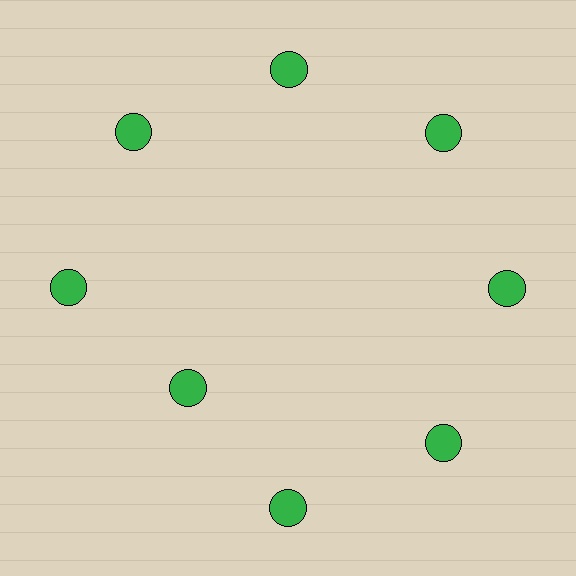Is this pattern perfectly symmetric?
No. The 8 green circles are arranged in a ring, but one element near the 8 o'clock position is pulled inward toward the center, breaking the 8-fold rotational symmetry.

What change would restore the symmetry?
The symmetry would be restored by moving it outward, back onto the ring so that all 8 circles sit at equal angles and equal distance from the center.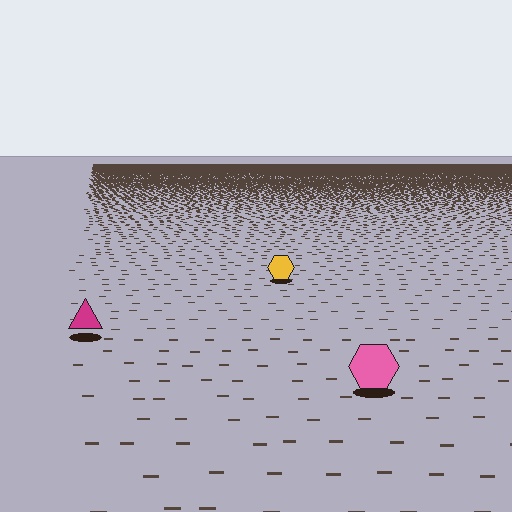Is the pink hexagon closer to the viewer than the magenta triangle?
Yes. The pink hexagon is closer — you can tell from the texture gradient: the ground texture is coarser near it.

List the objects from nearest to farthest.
From nearest to farthest: the pink hexagon, the magenta triangle, the yellow hexagon.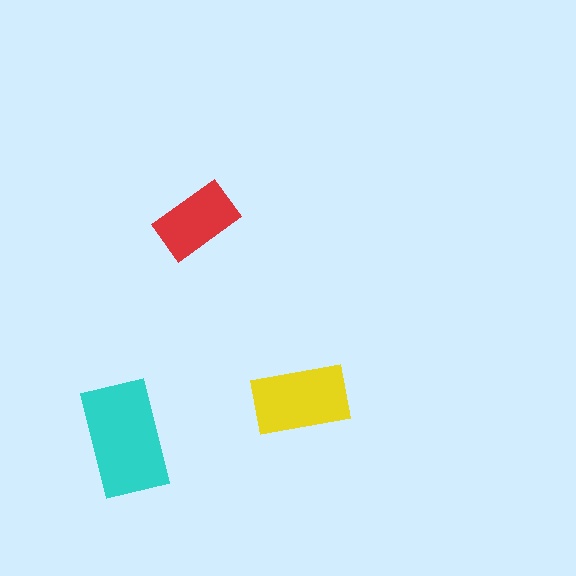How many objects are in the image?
There are 3 objects in the image.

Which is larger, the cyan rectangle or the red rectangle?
The cyan one.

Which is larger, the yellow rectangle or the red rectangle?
The yellow one.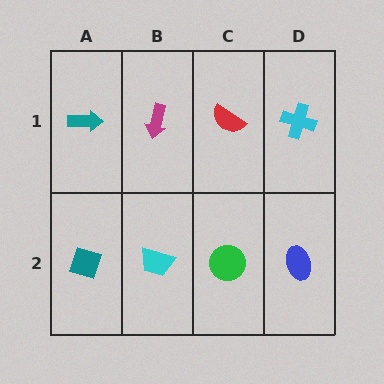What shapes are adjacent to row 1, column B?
A cyan trapezoid (row 2, column B), a teal arrow (row 1, column A), a red semicircle (row 1, column C).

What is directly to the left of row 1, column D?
A red semicircle.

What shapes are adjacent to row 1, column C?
A green circle (row 2, column C), a magenta arrow (row 1, column B), a cyan cross (row 1, column D).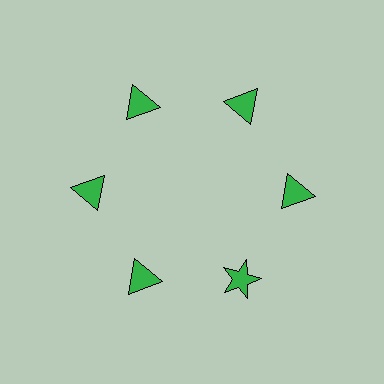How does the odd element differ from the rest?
It has a different shape: star instead of triangle.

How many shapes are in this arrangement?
There are 6 shapes arranged in a ring pattern.